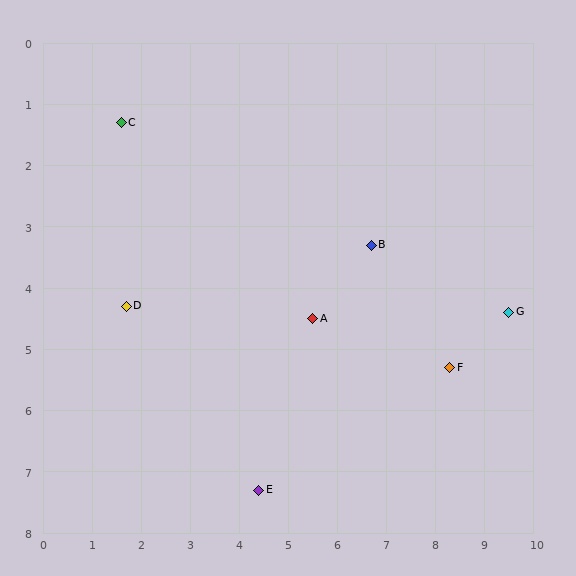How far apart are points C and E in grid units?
Points C and E are about 6.6 grid units apart.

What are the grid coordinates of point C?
Point C is at approximately (1.6, 1.3).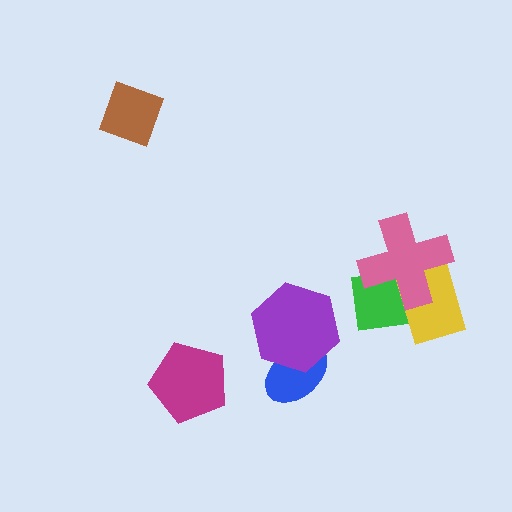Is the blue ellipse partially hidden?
Yes, it is partially covered by another shape.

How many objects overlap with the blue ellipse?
1 object overlaps with the blue ellipse.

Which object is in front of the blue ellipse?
The purple hexagon is in front of the blue ellipse.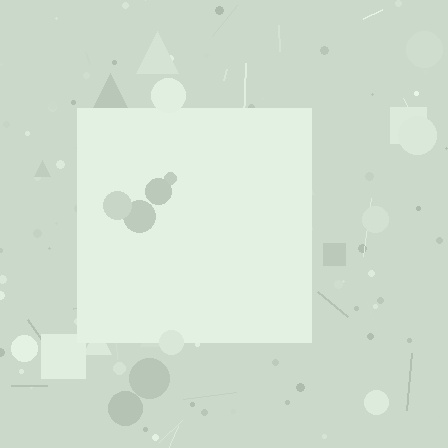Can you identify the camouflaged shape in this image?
The camouflaged shape is a square.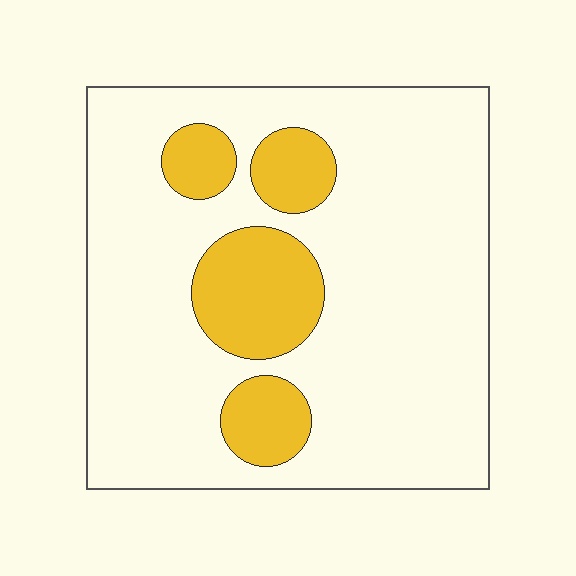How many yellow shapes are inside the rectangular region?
4.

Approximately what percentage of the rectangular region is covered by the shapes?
Approximately 20%.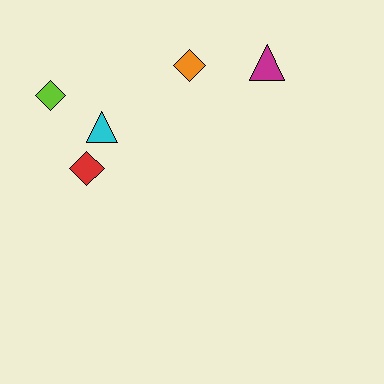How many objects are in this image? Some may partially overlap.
There are 5 objects.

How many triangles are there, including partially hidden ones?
There are 2 triangles.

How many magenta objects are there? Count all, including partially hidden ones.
There is 1 magenta object.